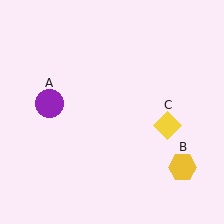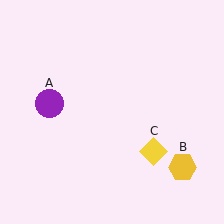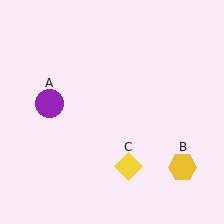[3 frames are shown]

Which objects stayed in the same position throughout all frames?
Purple circle (object A) and yellow hexagon (object B) remained stationary.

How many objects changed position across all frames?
1 object changed position: yellow diamond (object C).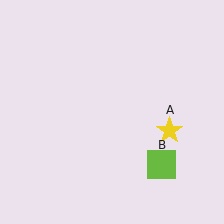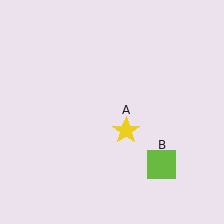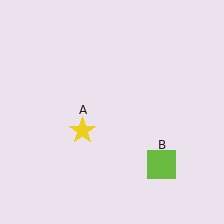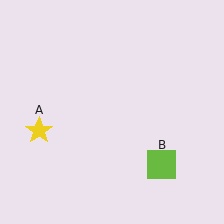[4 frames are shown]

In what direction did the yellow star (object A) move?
The yellow star (object A) moved left.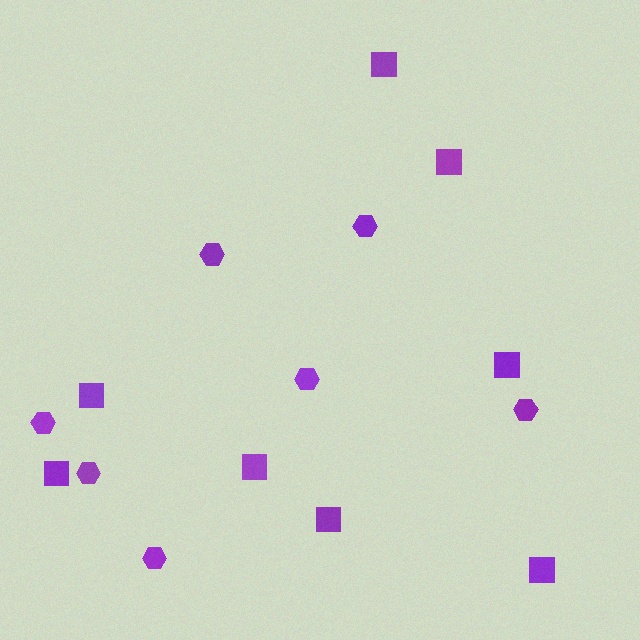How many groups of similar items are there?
There are 2 groups: one group of squares (8) and one group of hexagons (7).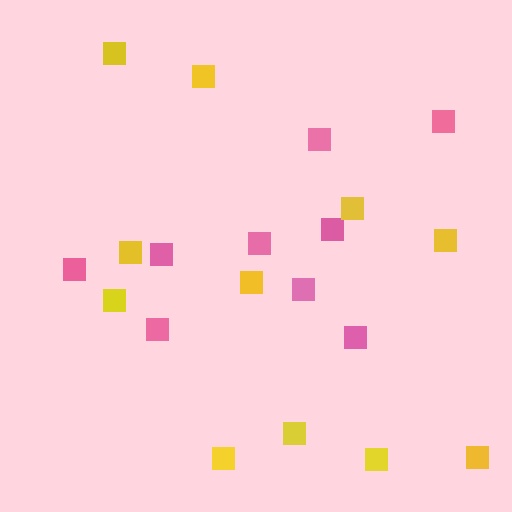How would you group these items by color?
There are 2 groups: one group of pink squares (9) and one group of yellow squares (11).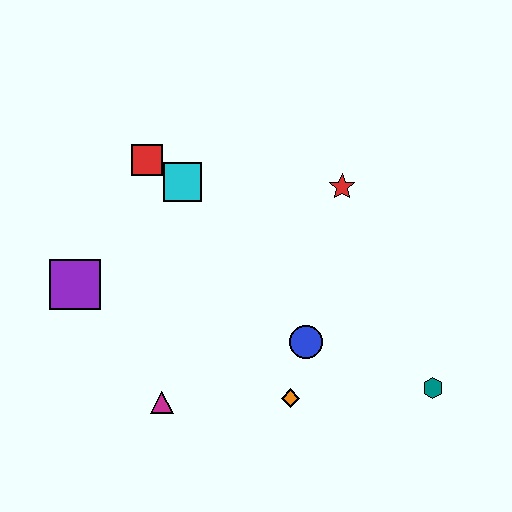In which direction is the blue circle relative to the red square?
The blue circle is below the red square.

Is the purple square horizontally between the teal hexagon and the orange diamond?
No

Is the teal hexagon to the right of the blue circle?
Yes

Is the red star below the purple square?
No